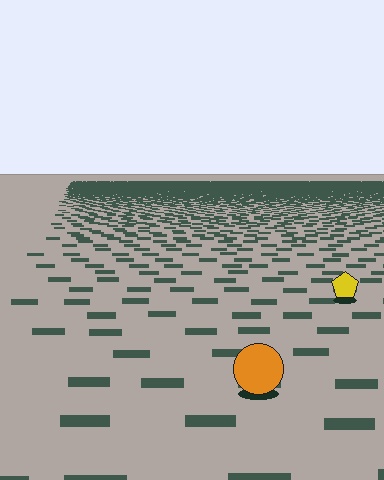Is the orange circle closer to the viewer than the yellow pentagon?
Yes. The orange circle is closer — you can tell from the texture gradient: the ground texture is coarser near it.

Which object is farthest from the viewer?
The yellow pentagon is farthest from the viewer. It appears smaller and the ground texture around it is denser.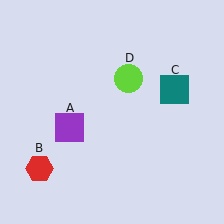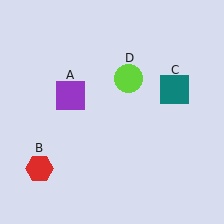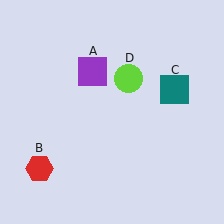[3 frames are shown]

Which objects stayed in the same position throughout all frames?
Red hexagon (object B) and teal square (object C) and lime circle (object D) remained stationary.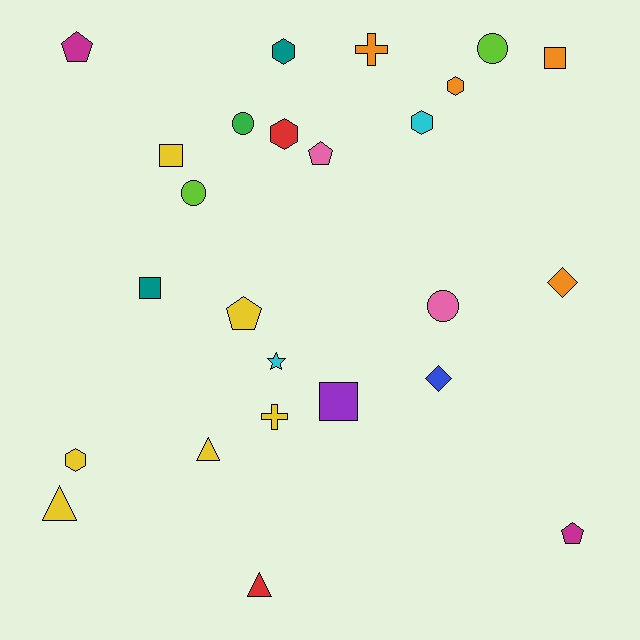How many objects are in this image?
There are 25 objects.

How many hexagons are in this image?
There are 5 hexagons.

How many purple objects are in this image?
There is 1 purple object.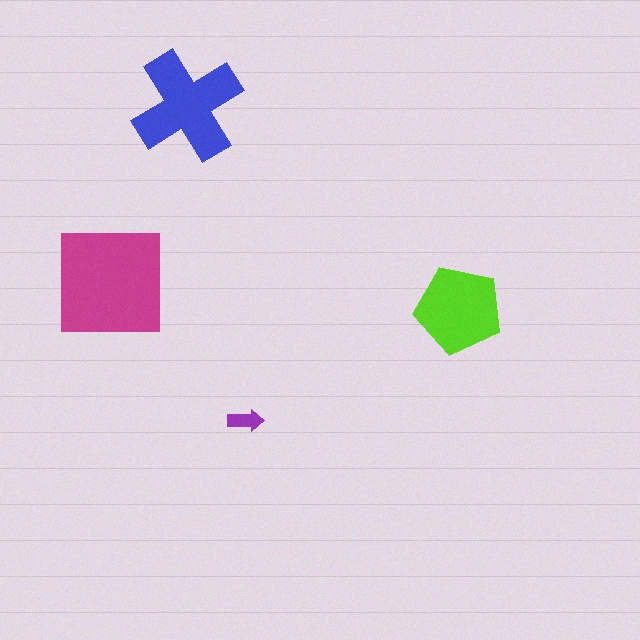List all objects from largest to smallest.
The magenta square, the blue cross, the lime pentagon, the purple arrow.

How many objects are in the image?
There are 4 objects in the image.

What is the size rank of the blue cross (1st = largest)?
2nd.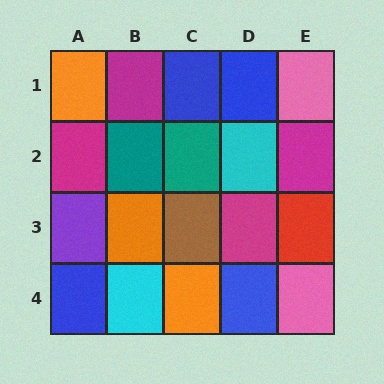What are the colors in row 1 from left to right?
Orange, magenta, blue, blue, pink.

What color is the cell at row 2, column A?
Magenta.